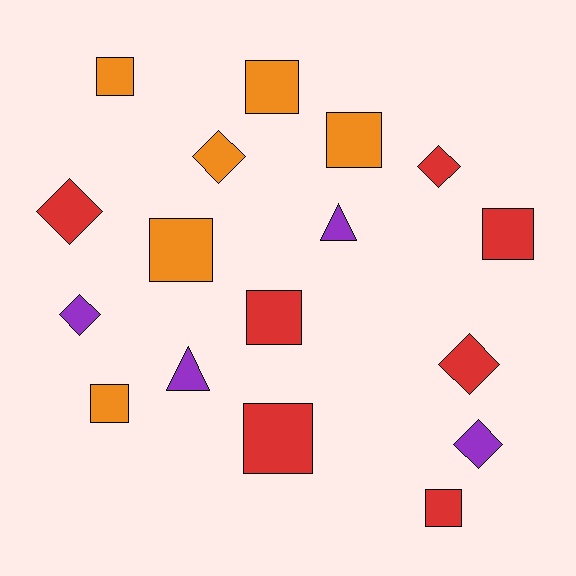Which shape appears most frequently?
Square, with 9 objects.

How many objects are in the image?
There are 17 objects.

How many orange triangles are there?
There are no orange triangles.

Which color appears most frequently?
Red, with 7 objects.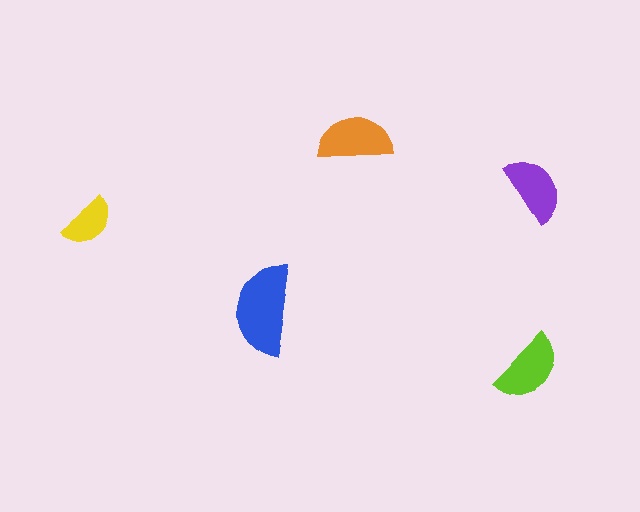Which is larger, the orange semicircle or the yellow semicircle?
The orange one.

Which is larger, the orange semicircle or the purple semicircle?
The orange one.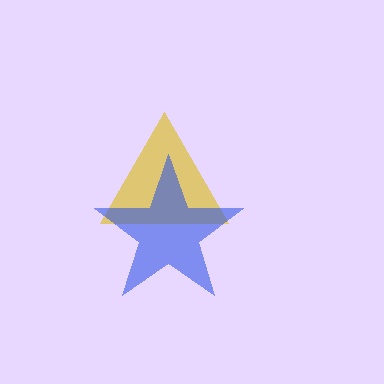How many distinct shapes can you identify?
There are 2 distinct shapes: a yellow triangle, a blue star.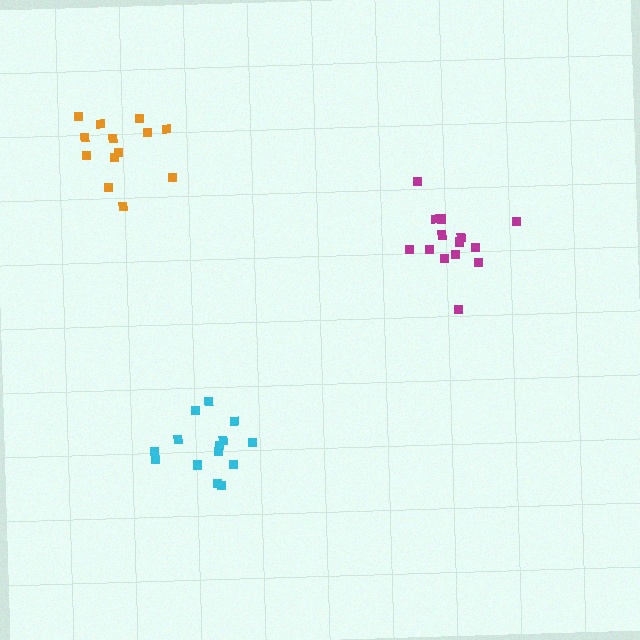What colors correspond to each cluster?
The clusters are colored: orange, magenta, cyan.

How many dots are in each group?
Group 1: 13 dots, Group 2: 14 dots, Group 3: 14 dots (41 total).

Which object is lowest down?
The cyan cluster is bottommost.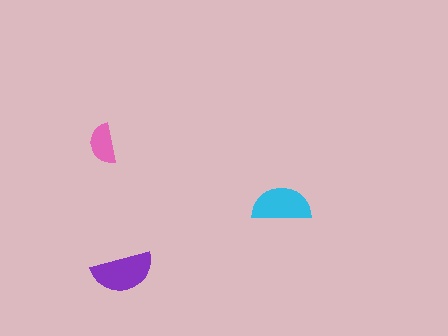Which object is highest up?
The pink semicircle is topmost.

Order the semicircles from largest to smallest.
the purple one, the cyan one, the pink one.